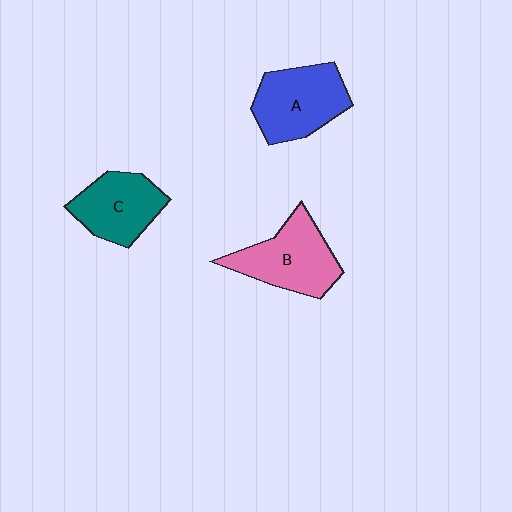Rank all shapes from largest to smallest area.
From largest to smallest: B (pink), A (blue), C (teal).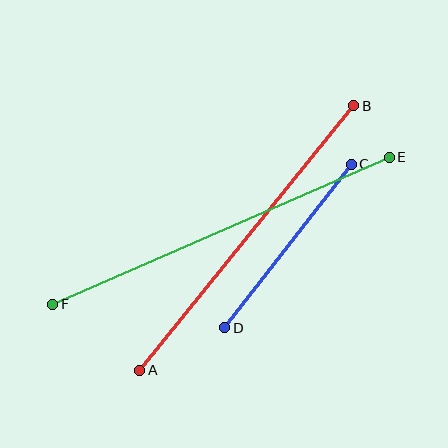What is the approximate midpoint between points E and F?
The midpoint is at approximately (221, 231) pixels.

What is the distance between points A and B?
The distance is approximately 340 pixels.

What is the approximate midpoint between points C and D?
The midpoint is at approximately (288, 246) pixels.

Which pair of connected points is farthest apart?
Points E and F are farthest apart.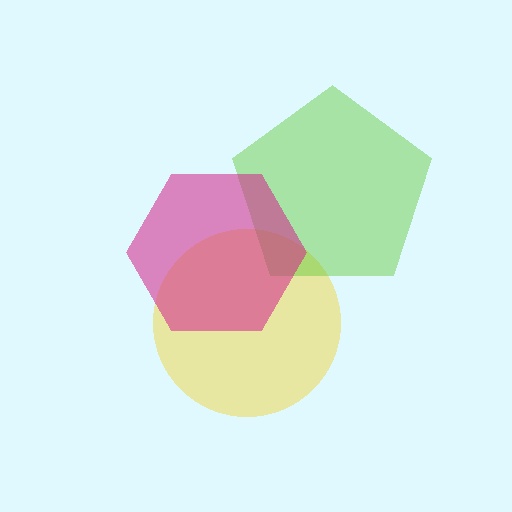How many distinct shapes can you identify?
There are 3 distinct shapes: a yellow circle, a lime pentagon, a magenta hexagon.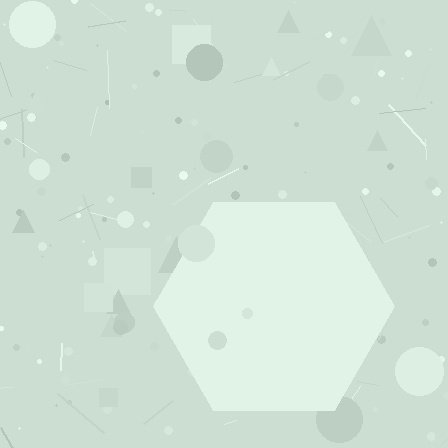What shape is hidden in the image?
A hexagon is hidden in the image.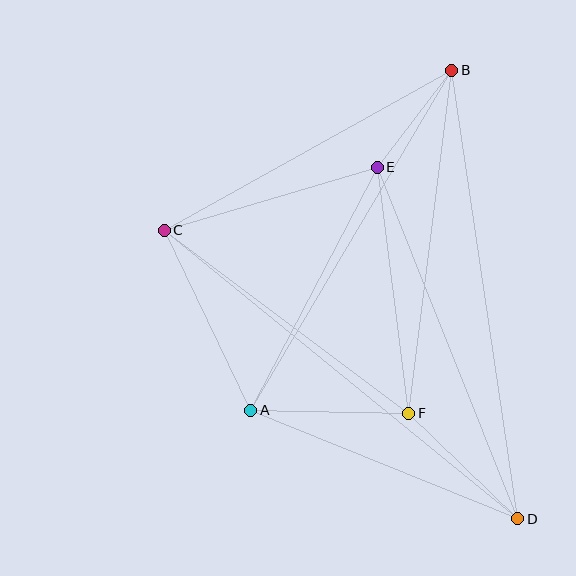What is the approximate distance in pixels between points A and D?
The distance between A and D is approximately 288 pixels.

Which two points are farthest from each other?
Points C and D are farthest from each other.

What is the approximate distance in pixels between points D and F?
The distance between D and F is approximately 152 pixels.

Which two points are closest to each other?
Points B and E are closest to each other.